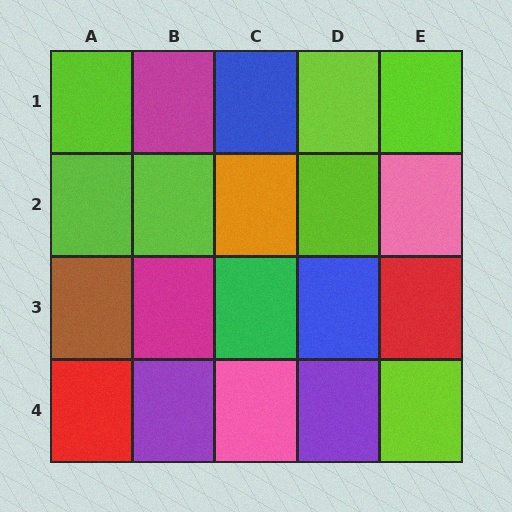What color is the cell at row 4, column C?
Pink.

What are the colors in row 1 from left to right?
Lime, magenta, blue, lime, lime.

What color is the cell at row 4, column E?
Lime.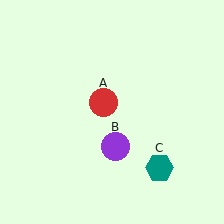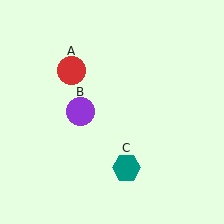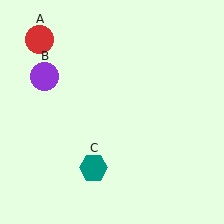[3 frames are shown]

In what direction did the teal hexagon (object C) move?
The teal hexagon (object C) moved left.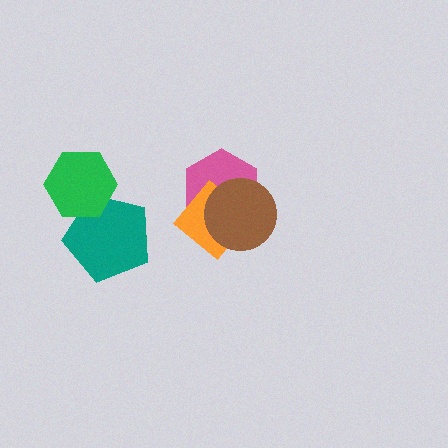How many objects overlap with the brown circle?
2 objects overlap with the brown circle.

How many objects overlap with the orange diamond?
2 objects overlap with the orange diamond.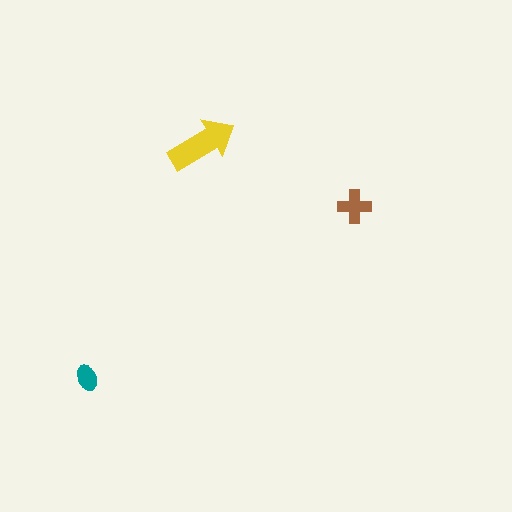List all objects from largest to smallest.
The yellow arrow, the brown cross, the teal ellipse.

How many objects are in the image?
There are 3 objects in the image.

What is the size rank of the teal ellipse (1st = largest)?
3rd.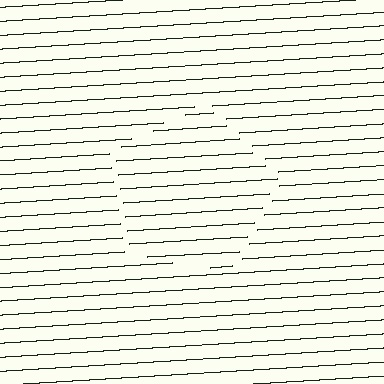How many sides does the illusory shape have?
5 sides — the line-ends trace a pentagon.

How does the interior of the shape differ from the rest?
The interior of the shape contains the same grating, shifted by half a period — the contour is defined by the phase discontinuity where line-ends from the inner and outer gratings abut.